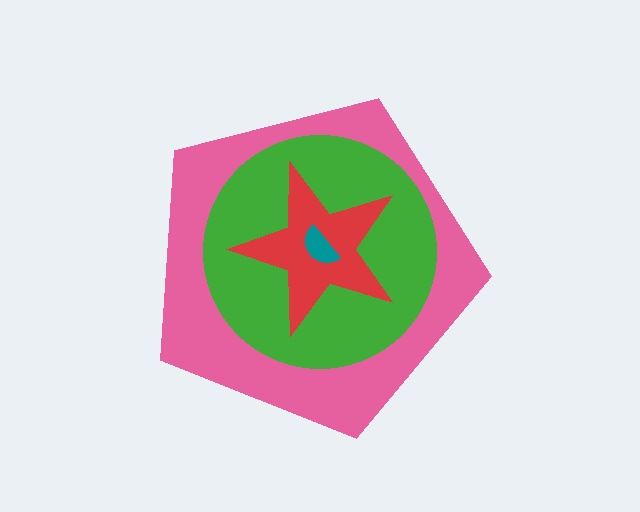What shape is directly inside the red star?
The teal semicircle.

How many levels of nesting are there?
4.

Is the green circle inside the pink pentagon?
Yes.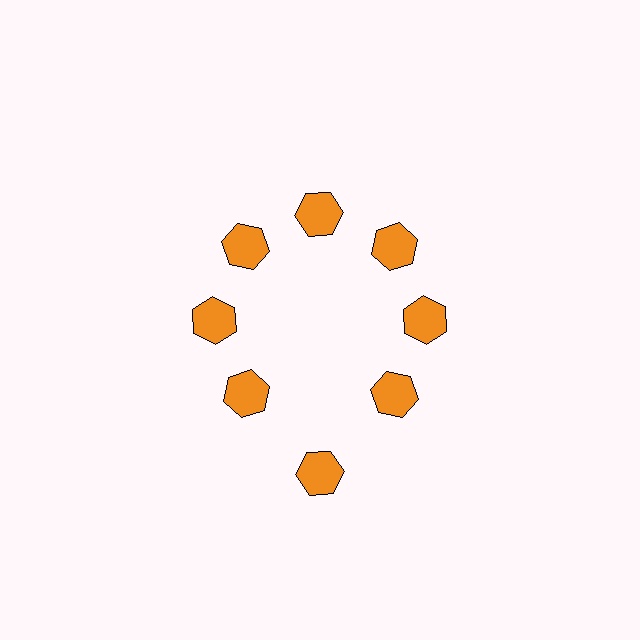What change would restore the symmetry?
The symmetry would be restored by moving it inward, back onto the ring so that all 8 hexagons sit at equal angles and equal distance from the center.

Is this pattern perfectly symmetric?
No. The 8 orange hexagons are arranged in a ring, but one element near the 6 o'clock position is pushed outward from the center, breaking the 8-fold rotational symmetry.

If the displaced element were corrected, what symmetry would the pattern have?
It would have 8-fold rotational symmetry — the pattern would map onto itself every 45 degrees.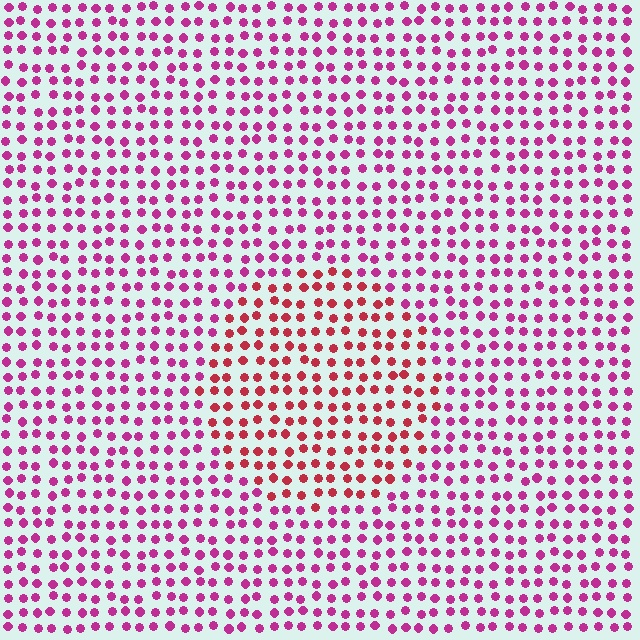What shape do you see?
I see a circle.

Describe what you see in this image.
The image is filled with small magenta elements in a uniform arrangement. A circle-shaped region is visible where the elements are tinted to a slightly different hue, forming a subtle color boundary.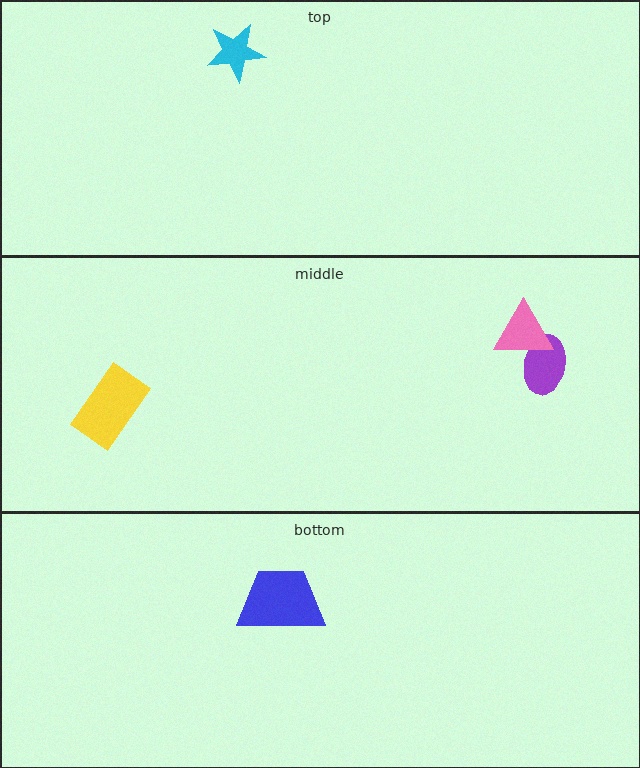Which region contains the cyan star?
The top region.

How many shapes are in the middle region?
3.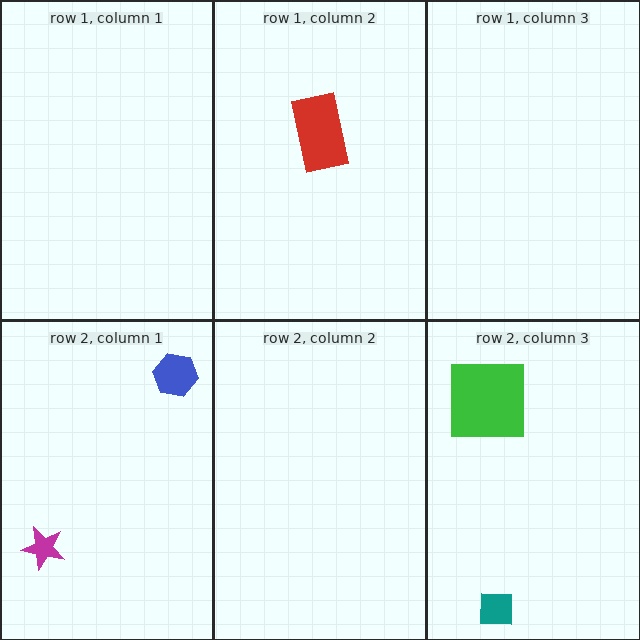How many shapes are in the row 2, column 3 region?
2.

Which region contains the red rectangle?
The row 1, column 2 region.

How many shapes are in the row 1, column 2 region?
1.